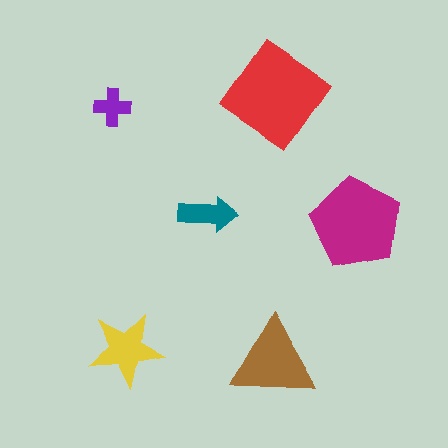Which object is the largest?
The red diamond.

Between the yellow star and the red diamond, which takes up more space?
The red diamond.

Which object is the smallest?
The purple cross.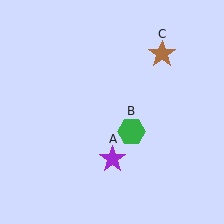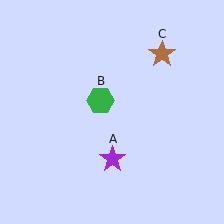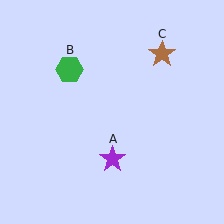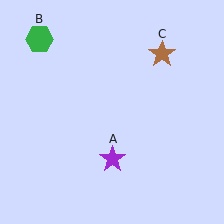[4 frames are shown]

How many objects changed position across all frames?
1 object changed position: green hexagon (object B).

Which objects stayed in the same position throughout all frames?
Purple star (object A) and brown star (object C) remained stationary.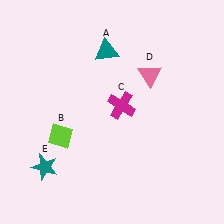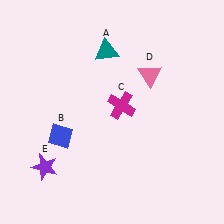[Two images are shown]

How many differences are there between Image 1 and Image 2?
There are 2 differences between the two images.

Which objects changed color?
B changed from lime to blue. E changed from teal to purple.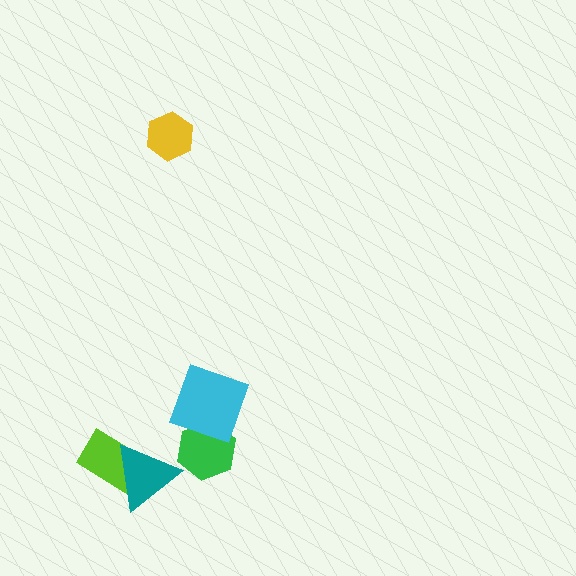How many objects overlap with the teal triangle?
1 object overlaps with the teal triangle.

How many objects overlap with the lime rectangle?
1 object overlaps with the lime rectangle.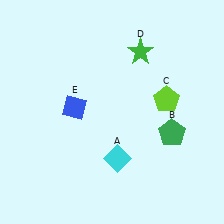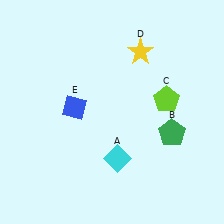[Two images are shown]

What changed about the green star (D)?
In Image 1, D is green. In Image 2, it changed to yellow.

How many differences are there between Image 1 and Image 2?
There is 1 difference between the two images.